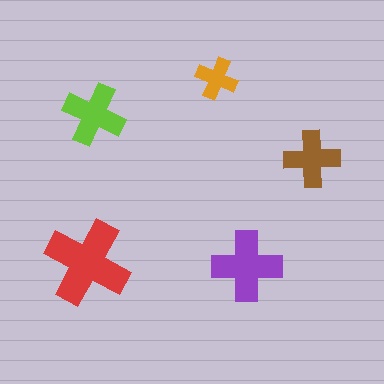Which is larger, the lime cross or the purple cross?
The purple one.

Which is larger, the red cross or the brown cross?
The red one.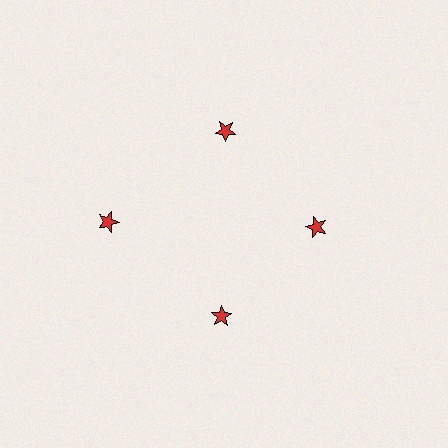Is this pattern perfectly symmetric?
No. The 4 red stars are arranged in a ring, but one element near the 9 o'clock position is pushed outward from the center, breaking the 4-fold rotational symmetry.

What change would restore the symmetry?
The symmetry would be restored by moving it inward, back onto the ring so that all 4 stars sit at equal angles and equal distance from the center.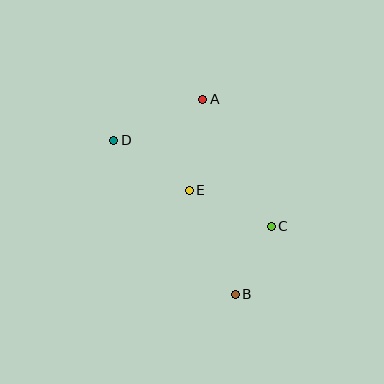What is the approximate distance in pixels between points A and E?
The distance between A and E is approximately 92 pixels.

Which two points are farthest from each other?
Points A and B are farthest from each other.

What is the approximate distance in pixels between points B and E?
The distance between B and E is approximately 114 pixels.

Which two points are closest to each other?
Points B and C are closest to each other.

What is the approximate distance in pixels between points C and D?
The distance between C and D is approximately 180 pixels.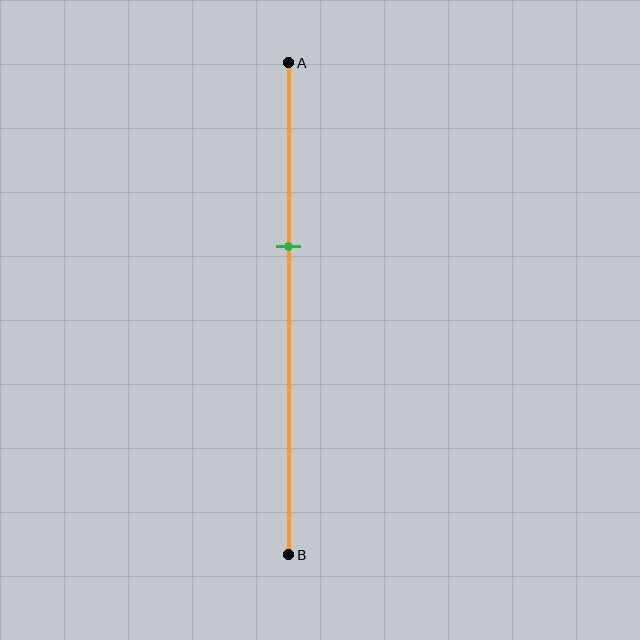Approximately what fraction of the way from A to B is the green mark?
The green mark is approximately 35% of the way from A to B.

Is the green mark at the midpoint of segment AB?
No, the mark is at about 35% from A, not at the 50% midpoint.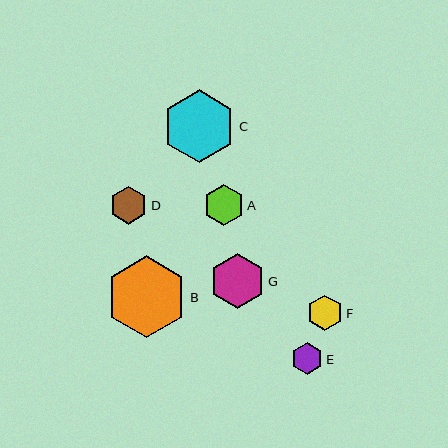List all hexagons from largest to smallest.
From largest to smallest: B, C, G, A, D, F, E.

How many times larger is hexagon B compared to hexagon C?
Hexagon B is approximately 1.1 times the size of hexagon C.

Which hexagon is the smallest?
Hexagon E is the smallest with a size of approximately 32 pixels.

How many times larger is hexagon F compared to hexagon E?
Hexagon F is approximately 1.1 times the size of hexagon E.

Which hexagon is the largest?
Hexagon B is the largest with a size of approximately 82 pixels.